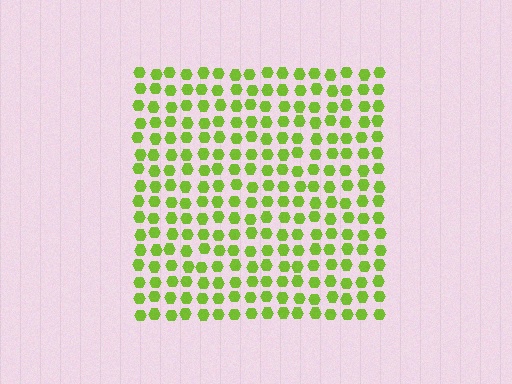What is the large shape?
The large shape is a square.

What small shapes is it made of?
It is made of small hexagons.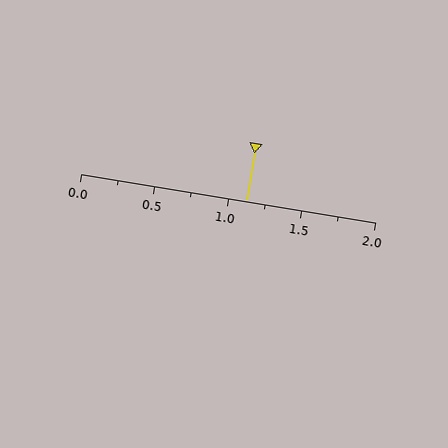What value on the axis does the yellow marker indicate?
The marker indicates approximately 1.12.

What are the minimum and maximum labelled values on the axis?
The axis runs from 0.0 to 2.0.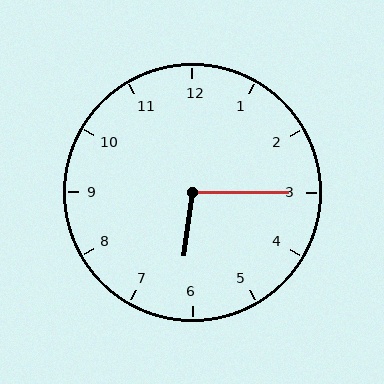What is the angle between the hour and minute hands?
Approximately 98 degrees.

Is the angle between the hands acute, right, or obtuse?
It is obtuse.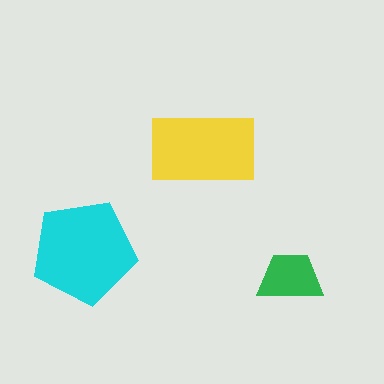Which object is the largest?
The cyan pentagon.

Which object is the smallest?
The green trapezoid.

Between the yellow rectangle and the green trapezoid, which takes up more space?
The yellow rectangle.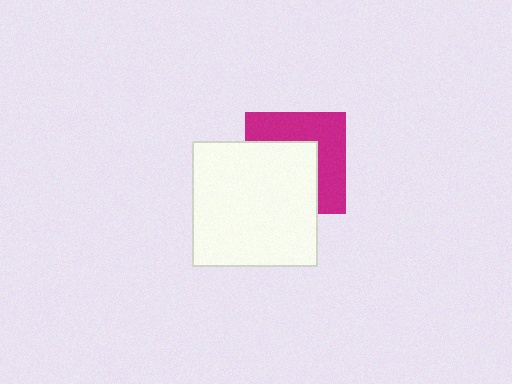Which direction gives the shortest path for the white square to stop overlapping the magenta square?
Moving toward the lower-left gives the shortest separation.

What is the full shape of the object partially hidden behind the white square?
The partially hidden object is a magenta square.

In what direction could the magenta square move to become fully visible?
The magenta square could move toward the upper-right. That would shift it out from behind the white square entirely.